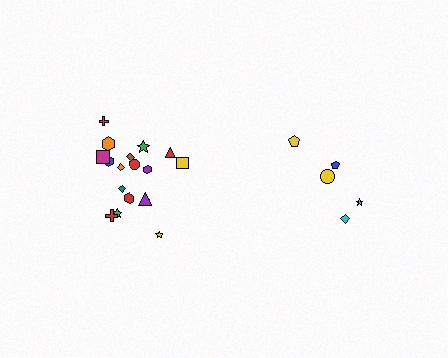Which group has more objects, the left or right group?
The left group.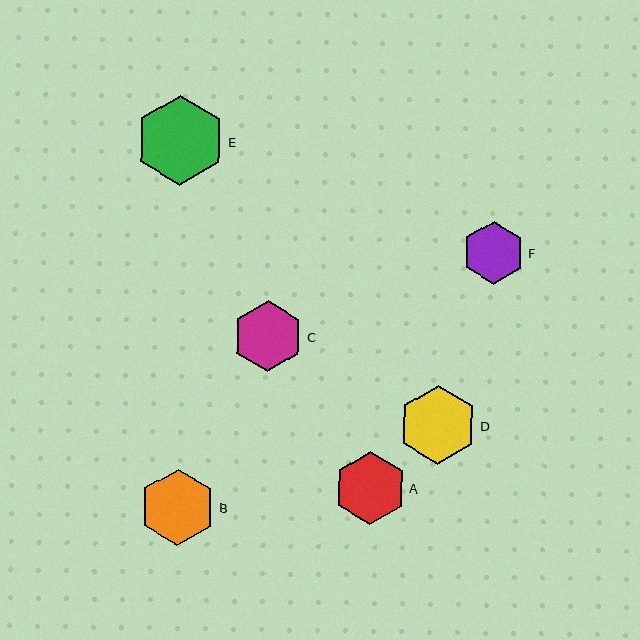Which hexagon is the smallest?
Hexagon F is the smallest with a size of approximately 63 pixels.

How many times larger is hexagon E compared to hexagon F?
Hexagon E is approximately 1.4 times the size of hexagon F.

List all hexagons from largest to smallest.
From largest to smallest: E, D, B, A, C, F.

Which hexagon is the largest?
Hexagon E is the largest with a size of approximately 90 pixels.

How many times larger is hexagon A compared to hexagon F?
Hexagon A is approximately 1.2 times the size of hexagon F.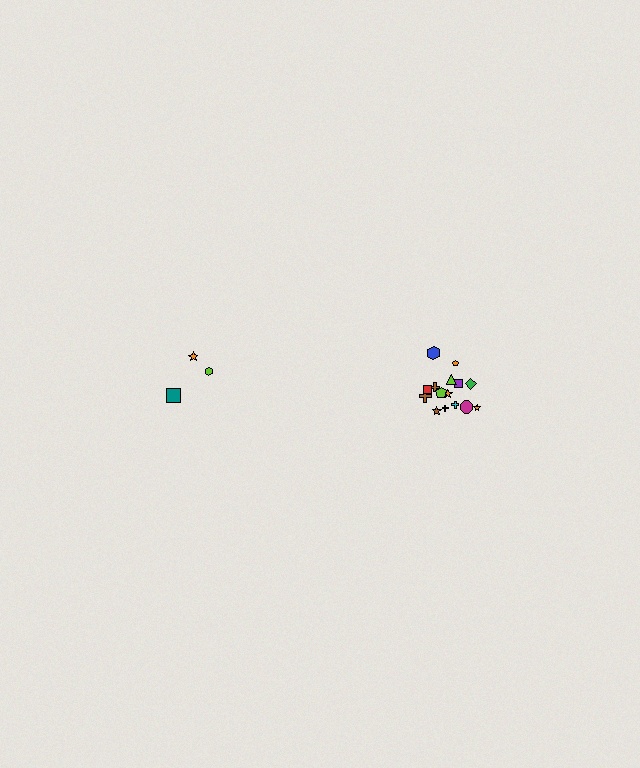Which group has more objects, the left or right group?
The right group.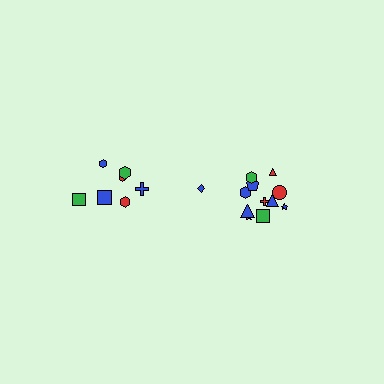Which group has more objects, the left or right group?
The right group.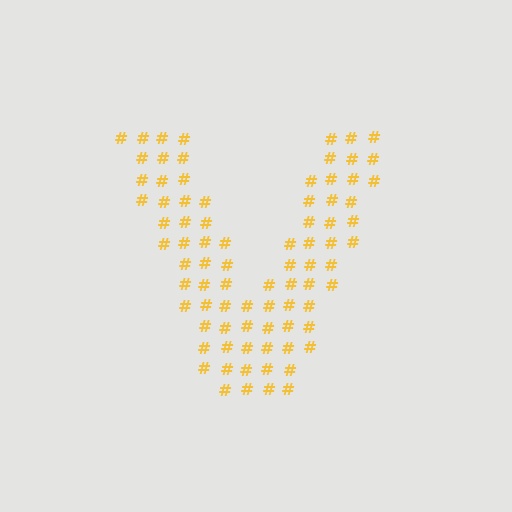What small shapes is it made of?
It is made of small hash symbols.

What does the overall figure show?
The overall figure shows the letter V.